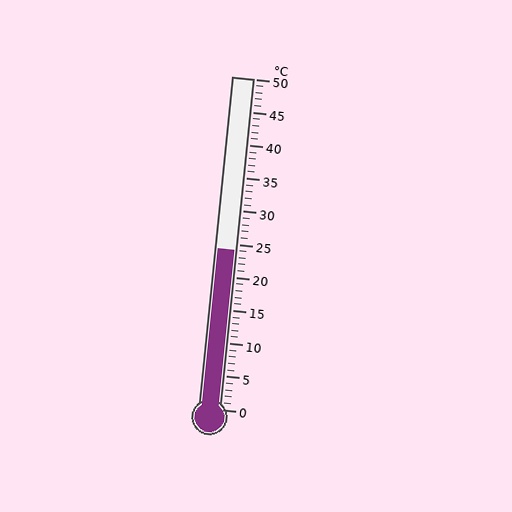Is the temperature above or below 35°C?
The temperature is below 35°C.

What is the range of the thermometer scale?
The thermometer scale ranges from 0°C to 50°C.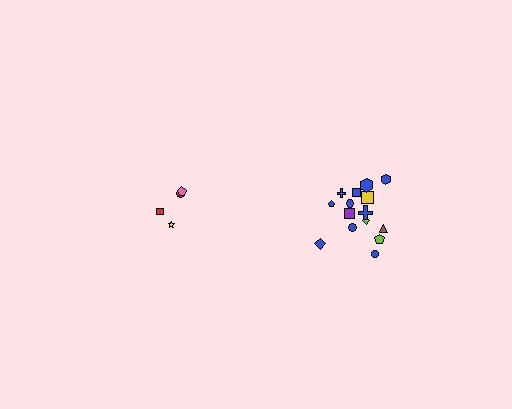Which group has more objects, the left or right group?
The right group.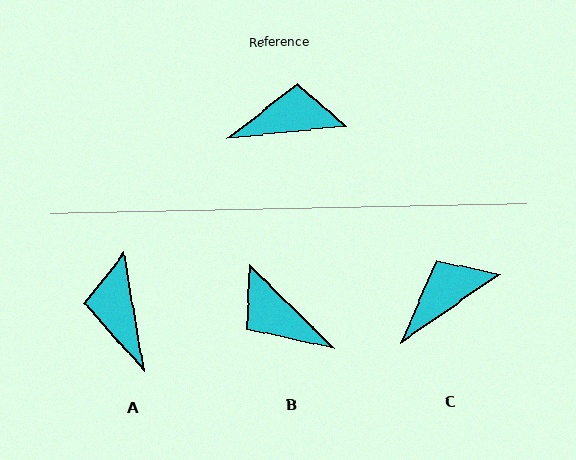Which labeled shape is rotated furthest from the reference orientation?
B, about 130 degrees away.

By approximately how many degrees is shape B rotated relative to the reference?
Approximately 130 degrees counter-clockwise.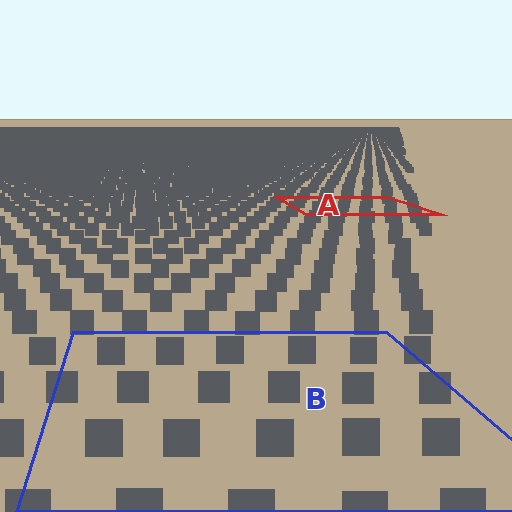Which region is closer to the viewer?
Region B is closer. The texture elements there are larger and more spread out.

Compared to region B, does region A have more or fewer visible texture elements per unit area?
Region A has more texture elements per unit area — they are packed more densely because it is farther away.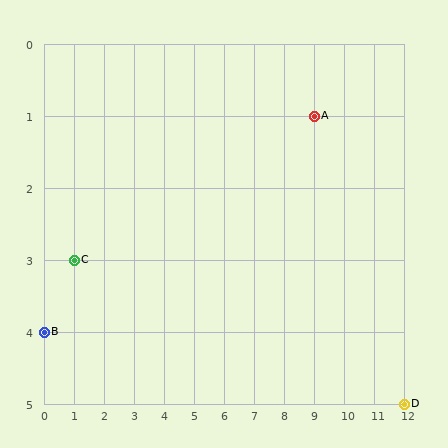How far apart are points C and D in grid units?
Points C and D are 11 columns and 2 rows apart (about 11.2 grid units diagonally).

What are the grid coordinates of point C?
Point C is at grid coordinates (1, 3).